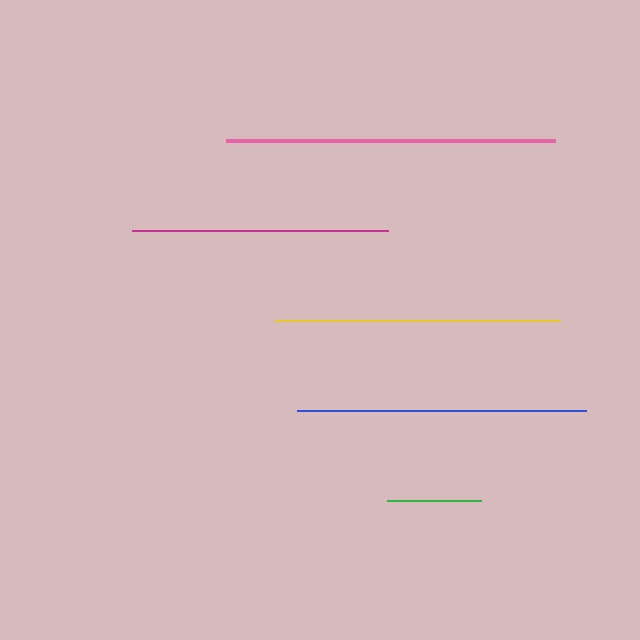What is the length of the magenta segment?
The magenta segment is approximately 257 pixels long.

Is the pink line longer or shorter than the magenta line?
The pink line is longer than the magenta line.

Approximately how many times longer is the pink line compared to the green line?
The pink line is approximately 3.5 times the length of the green line.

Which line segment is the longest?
The pink line is the longest at approximately 328 pixels.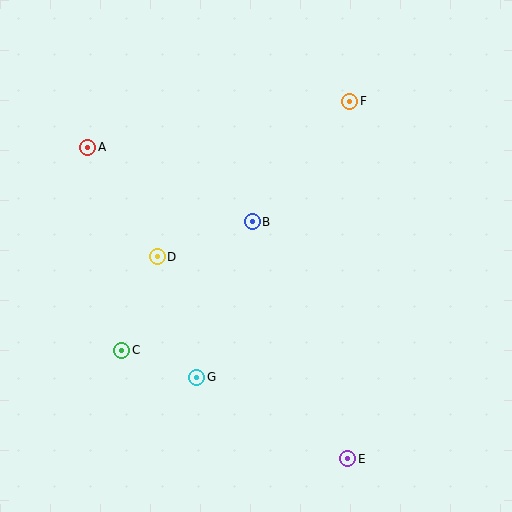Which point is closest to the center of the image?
Point B at (252, 222) is closest to the center.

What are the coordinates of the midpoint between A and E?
The midpoint between A and E is at (218, 303).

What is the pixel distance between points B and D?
The distance between B and D is 101 pixels.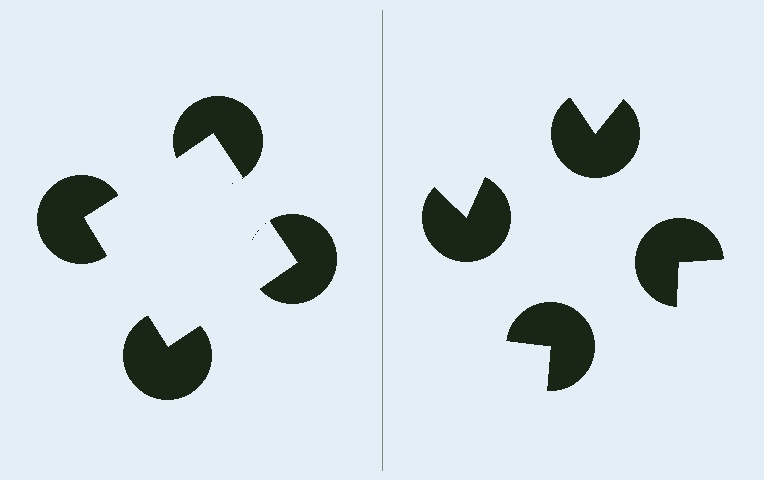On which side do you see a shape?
An illusory square appears on the left side. On the right side the wedge cuts are rotated, so no coherent shape forms.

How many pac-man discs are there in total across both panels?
8 — 4 on each side.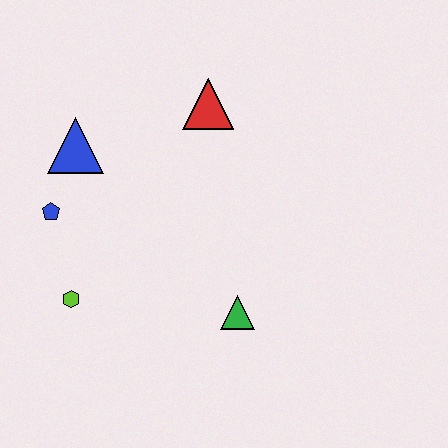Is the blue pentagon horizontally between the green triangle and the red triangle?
No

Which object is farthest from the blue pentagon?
The green triangle is farthest from the blue pentagon.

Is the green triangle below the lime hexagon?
Yes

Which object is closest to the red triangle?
The blue triangle is closest to the red triangle.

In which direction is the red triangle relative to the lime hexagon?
The red triangle is above the lime hexagon.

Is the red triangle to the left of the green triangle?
Yes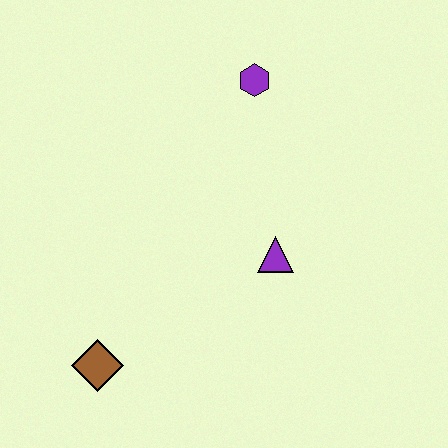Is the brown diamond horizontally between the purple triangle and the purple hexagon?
No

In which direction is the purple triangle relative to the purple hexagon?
The purple triangle is below the purple hexagon.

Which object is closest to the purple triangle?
The purple hexagon is closest to the purple triangle.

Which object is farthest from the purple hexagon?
The brown diamond is farthest from the purple hexagon.